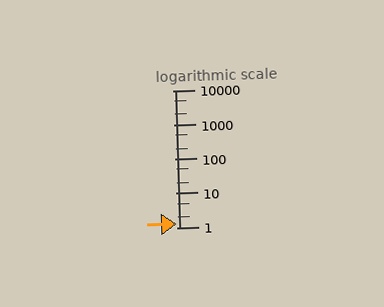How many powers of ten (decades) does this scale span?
The scale spans 4 decades, from 1 to 10000.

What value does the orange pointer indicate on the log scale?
The pointer indicates approximately 1.3.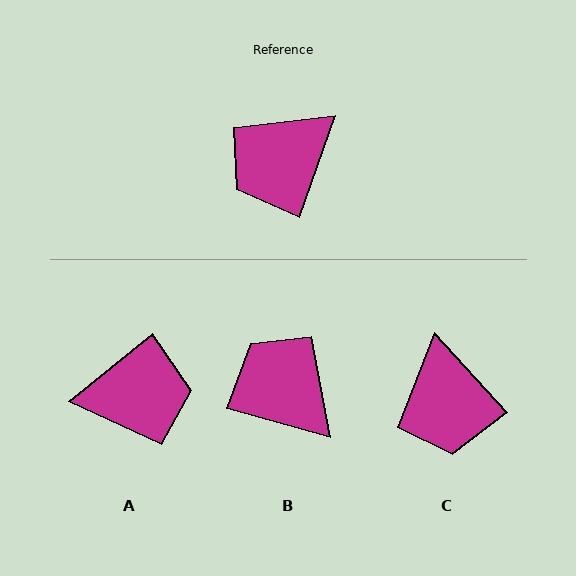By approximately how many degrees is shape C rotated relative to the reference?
Approximately 62 degrees counter-clockwise.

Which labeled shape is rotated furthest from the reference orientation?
A, about 148 degrees away.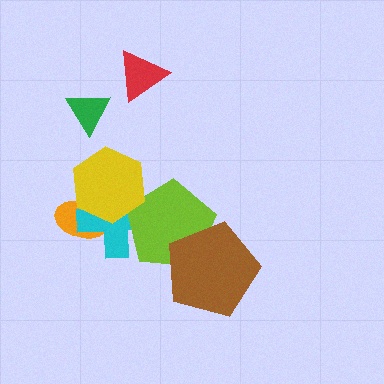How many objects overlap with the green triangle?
0 objects overlap with the green triangle.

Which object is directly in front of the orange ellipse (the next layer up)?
The cyan cross is directly in front of the orange ellipse.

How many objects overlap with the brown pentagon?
1 object overlaps with the brown pentagon.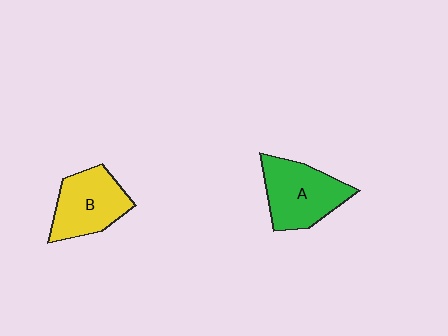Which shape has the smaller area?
Shape B (yellow).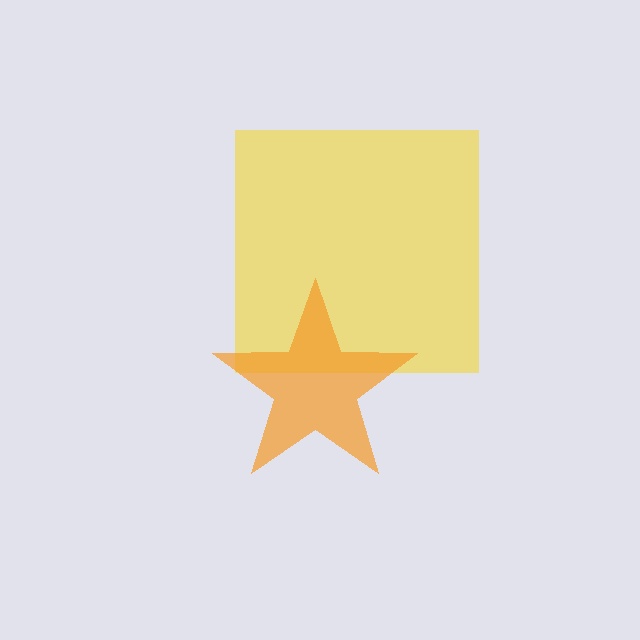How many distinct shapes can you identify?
There are 2 distinct shapes: a yellow square, an orange star.